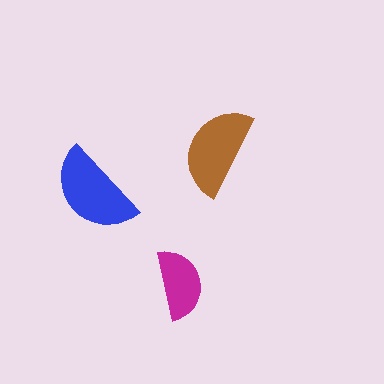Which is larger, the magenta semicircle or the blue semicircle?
The blue one.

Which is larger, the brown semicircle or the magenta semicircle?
The brown one.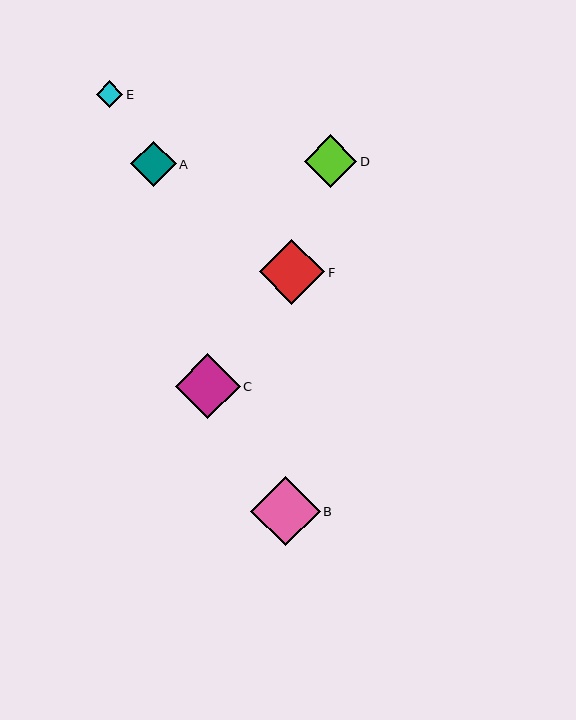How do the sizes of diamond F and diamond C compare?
Diamond F and diamond C are approximately the same size.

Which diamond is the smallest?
Diamond E is the smallest with a size of approximately 27 pixels.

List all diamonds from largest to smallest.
From largest to smallest: B, F, C, D, A, E.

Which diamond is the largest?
Diamond B is the largest with a size of approximately 69 pixels.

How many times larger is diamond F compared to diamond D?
Diamond F is approximately 1.3 times the size of diamond D.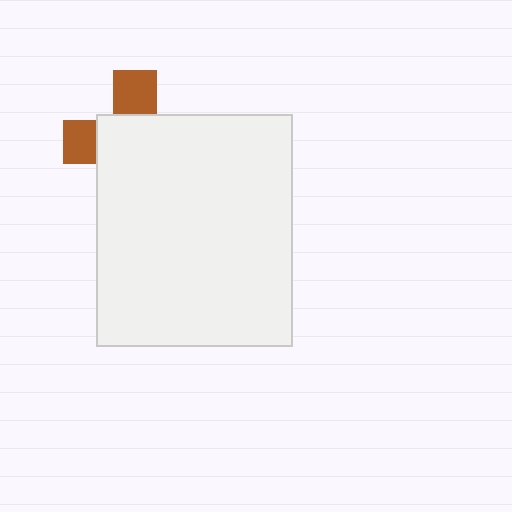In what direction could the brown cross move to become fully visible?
The brown cross could move toward the upper-left. That would shift it out from behind the white rectangle entirely.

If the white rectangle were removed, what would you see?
You would see the complete brown cross.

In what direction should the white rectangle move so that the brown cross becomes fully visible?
The white rectangle should move toward the lower-right. That is the shortest direction to clear the overlap and leave the brown cross fully visible.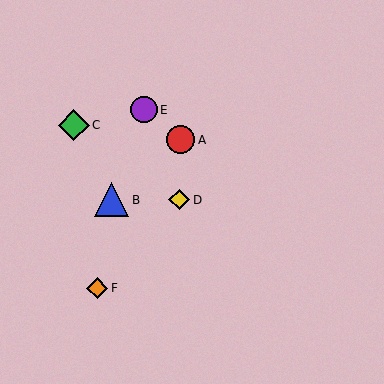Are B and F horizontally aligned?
No, B is at y≈200 and F is at y≈288.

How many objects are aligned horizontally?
2 objects (B, D) are aligned horizontally.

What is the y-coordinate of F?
Object F is at y≈288.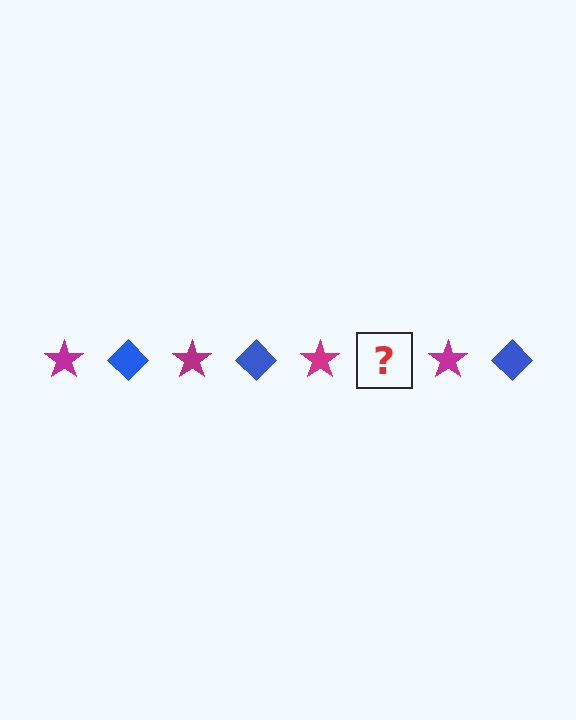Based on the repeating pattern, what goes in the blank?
The blank should be a blue diamond.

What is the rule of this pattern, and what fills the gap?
The rule is that the pattern alternates between magenta star and blue diamond. The gap should be filled with a blue diamond.